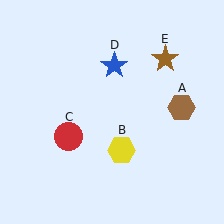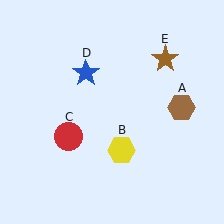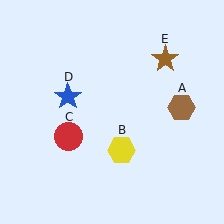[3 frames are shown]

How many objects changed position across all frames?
1 object changed position: blue star (object D).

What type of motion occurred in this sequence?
The blue star (object D) rotated counterclockwise around the center of the scene.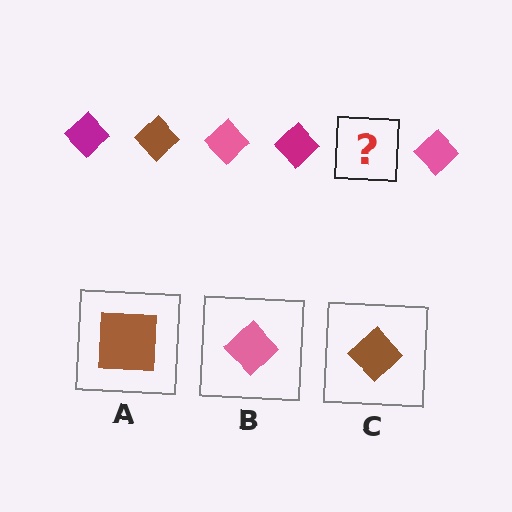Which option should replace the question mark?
Option C.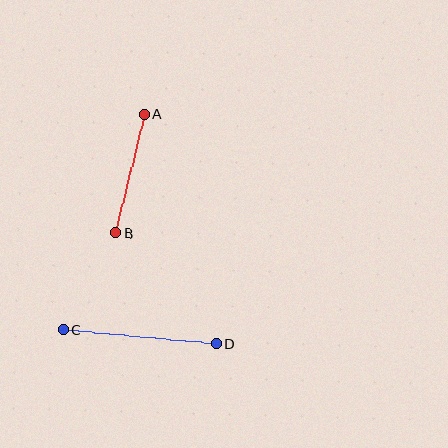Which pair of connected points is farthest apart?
Points C and D are farthest apart.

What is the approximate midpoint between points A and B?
The midpoint is at approximately (130, 174) pixels.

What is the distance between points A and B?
The distance is approximately 122 pixels.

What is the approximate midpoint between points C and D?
The midpoint is at approximately (140, 336) pixels.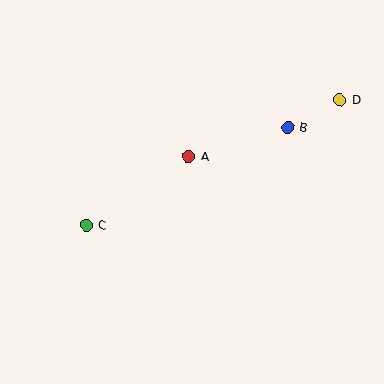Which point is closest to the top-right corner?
Point D is closest to the top-right corner.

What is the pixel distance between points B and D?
The distance between B and D is 59 pixels.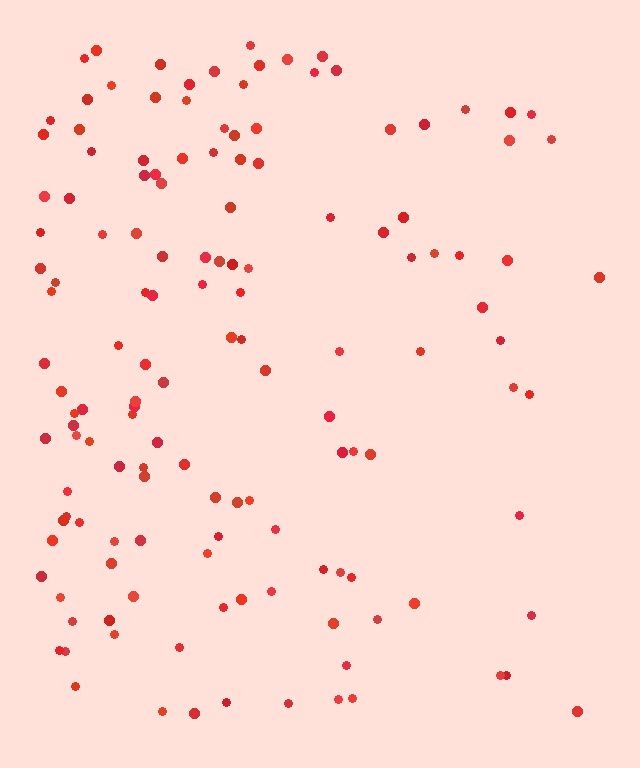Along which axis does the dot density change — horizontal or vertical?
Horizontal.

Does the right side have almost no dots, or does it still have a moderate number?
Still a moderate number, just noticeably fewer than the left.